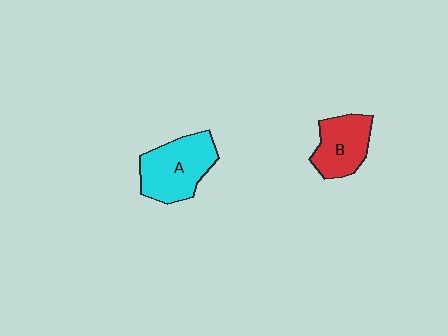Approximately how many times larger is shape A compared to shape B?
Approximately 1.3 times.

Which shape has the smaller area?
Shape B (red).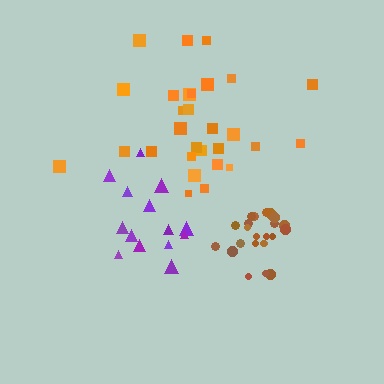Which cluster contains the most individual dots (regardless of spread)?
Orange (29).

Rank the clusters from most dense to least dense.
brown, purple, orange.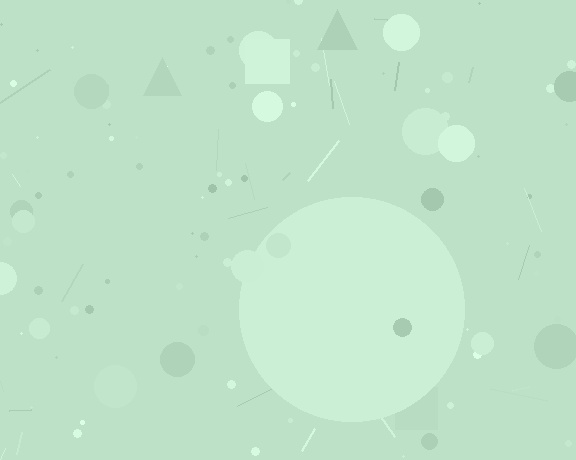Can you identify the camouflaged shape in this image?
The camouflaged shape is a circle.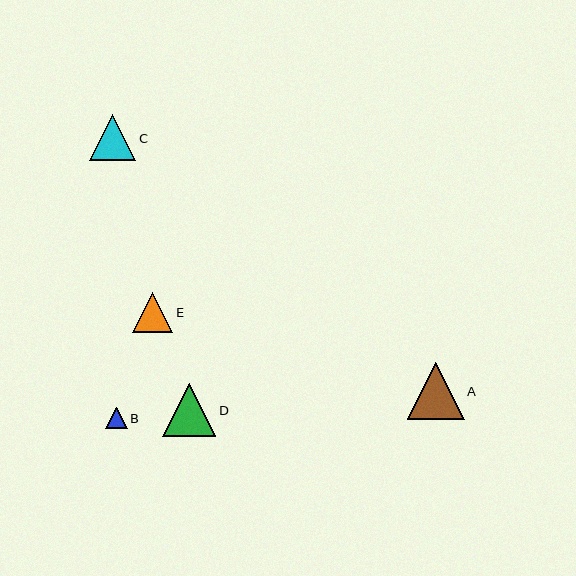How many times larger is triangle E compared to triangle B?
Triangle E is approximately 1.9 times the size of triangle B.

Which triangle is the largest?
Triangle A is the largest with a size of approximately 57 pixels.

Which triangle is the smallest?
Triangle B is the smallest with a size of approximately 21 pixels.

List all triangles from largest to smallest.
From largest to smallest: A, D, C, E, B.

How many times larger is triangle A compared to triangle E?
Triangle A is approximately 1.4 times the size of triangle E.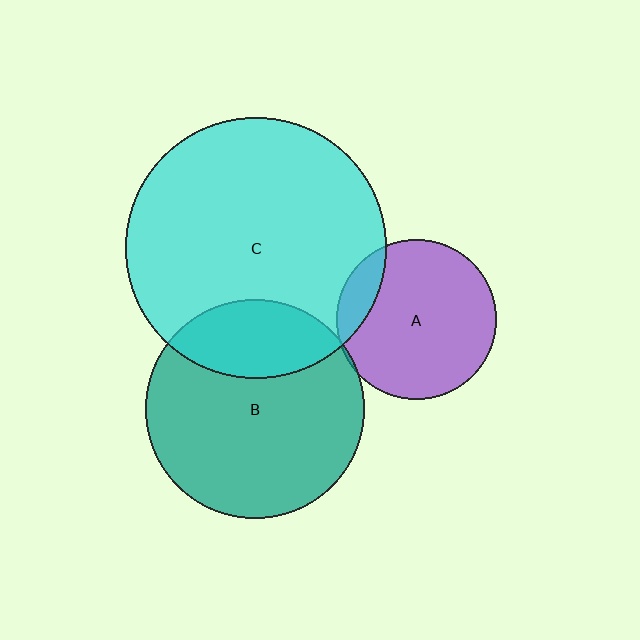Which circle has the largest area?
Circle C (cyan).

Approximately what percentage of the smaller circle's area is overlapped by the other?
Approximately 15%.